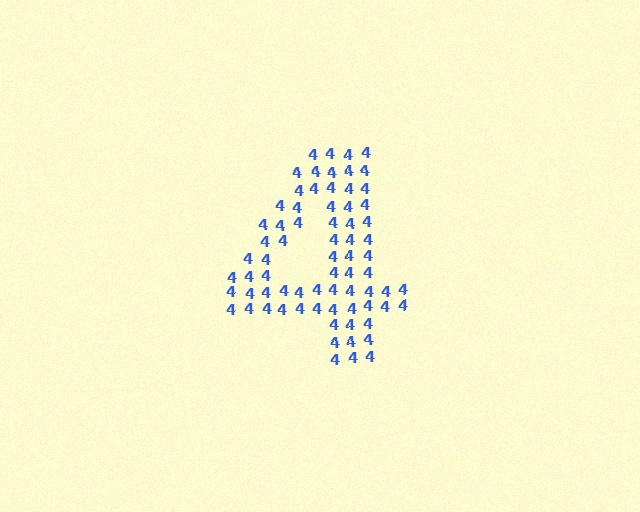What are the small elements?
The small elements are digit 4's.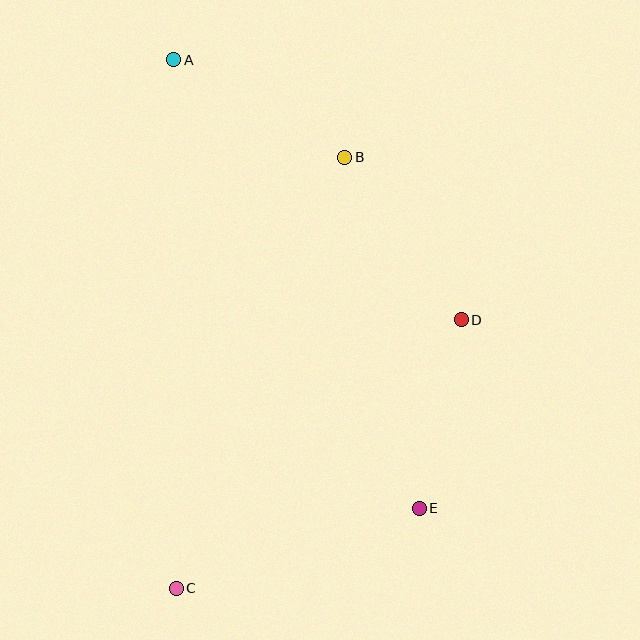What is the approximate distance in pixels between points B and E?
The distance between B and E is approximately 359 pixels.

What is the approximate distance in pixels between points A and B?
The distance between A and B is approximately 197 pixels.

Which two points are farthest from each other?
Points A and C are farthest from each other.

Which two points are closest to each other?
Points D and E are closest to each other.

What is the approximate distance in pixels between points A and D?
The distance between A and D is approximately 388 pixels.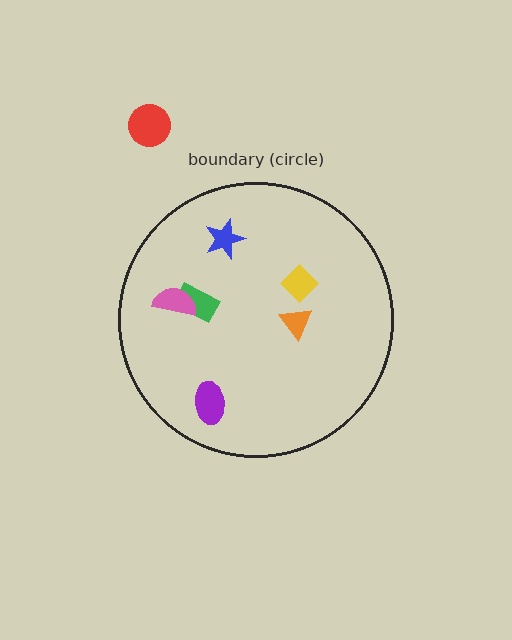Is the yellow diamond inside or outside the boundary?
Inside.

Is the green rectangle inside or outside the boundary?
Inside.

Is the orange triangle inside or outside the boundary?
Inside.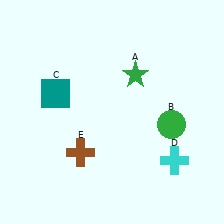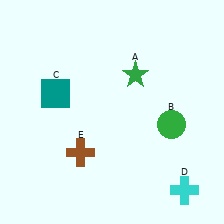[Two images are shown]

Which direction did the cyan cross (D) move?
The cyan cross (D) moved down.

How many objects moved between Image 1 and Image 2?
1 object moved between the two images.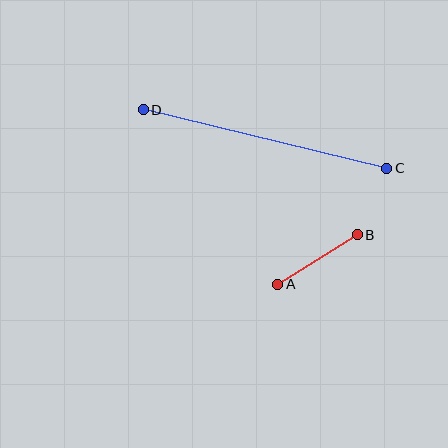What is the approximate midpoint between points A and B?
The midpoint is at approximately (317, 259) pixels.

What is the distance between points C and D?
The distance is approximately 250 pixels.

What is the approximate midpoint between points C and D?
The midpoint is at approximately (265, 139) pixels.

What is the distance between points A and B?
The distance is approximately 93 pixels.